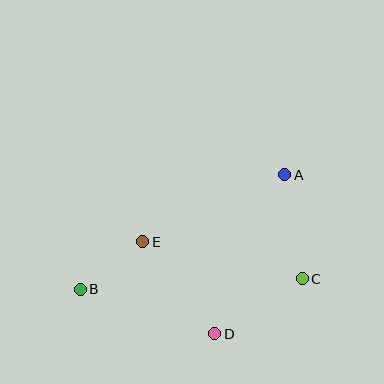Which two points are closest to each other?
Points B and E are closest to each other.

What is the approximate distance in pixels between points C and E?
The distance between C and E is approximately 164 pixels.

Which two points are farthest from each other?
Points A and B are farthest from each other.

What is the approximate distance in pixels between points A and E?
The distance between A and E is approximately 157 pixels.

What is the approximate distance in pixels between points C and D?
The distance between C and D is approximately 103 pixels.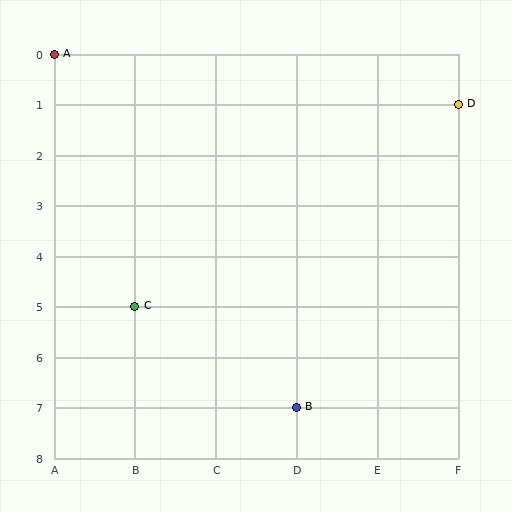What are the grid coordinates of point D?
Point D is at grid coordinates (F, 1).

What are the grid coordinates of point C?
Point C is at grid coordinates (B, 5).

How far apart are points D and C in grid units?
Points D and C are 4 columns and 4 rows apart (about 5.7 grid units diagonally).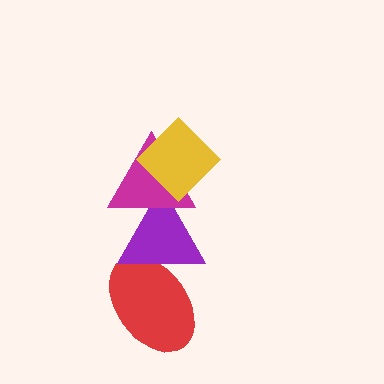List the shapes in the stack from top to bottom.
From top to bottom: the yellow diamond, the magenta triangle, the purple triangle, the red ellipse.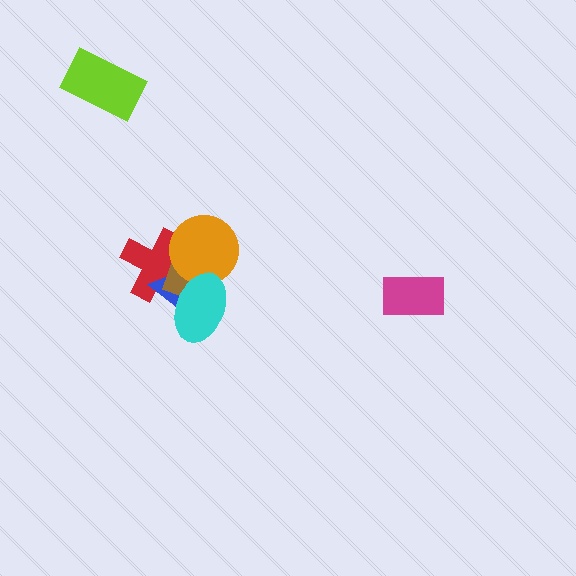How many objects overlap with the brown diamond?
4 objects overlap with the brown diamond.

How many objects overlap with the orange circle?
4 objects overlap with the orange circle.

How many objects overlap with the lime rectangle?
0 objects overlap with the lime rectangle.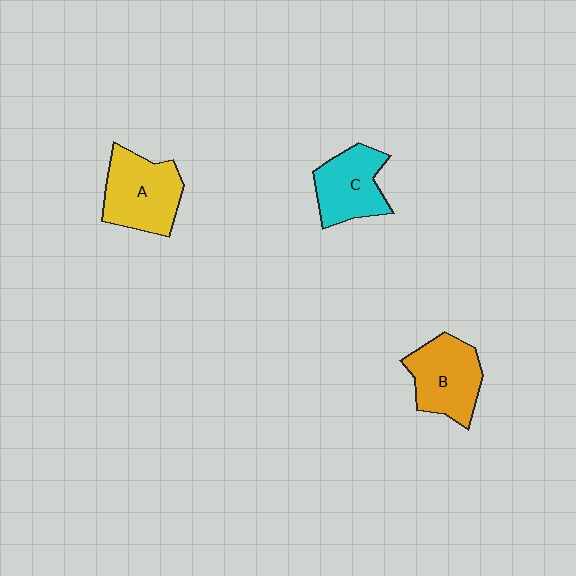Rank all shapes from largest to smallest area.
From largest to smallest: A (yellow), B (orange), C (cyan).